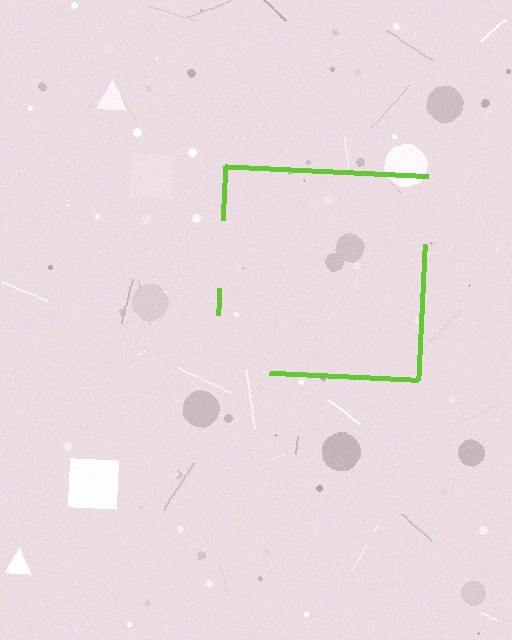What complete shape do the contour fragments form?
The contour fragments form a square.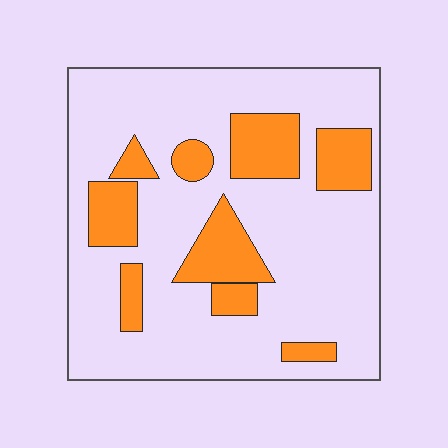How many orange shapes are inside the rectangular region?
9.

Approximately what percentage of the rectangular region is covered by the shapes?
Approximately 25%.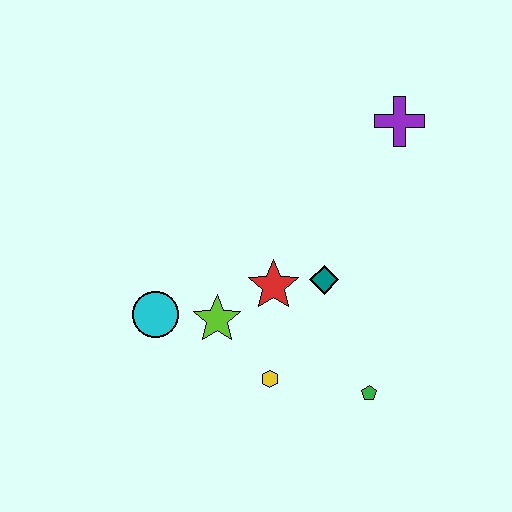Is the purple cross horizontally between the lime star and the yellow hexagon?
No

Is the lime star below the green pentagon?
No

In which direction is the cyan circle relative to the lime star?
The cyan circle is to the left of the lime star.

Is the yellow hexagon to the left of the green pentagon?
Yes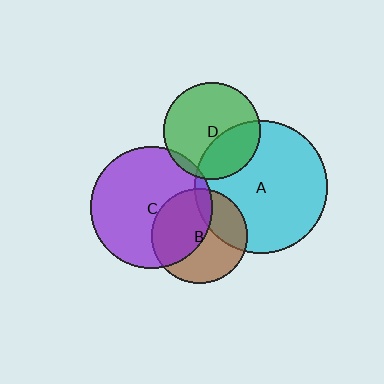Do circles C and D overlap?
Yes.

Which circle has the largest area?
Circle A (cyan).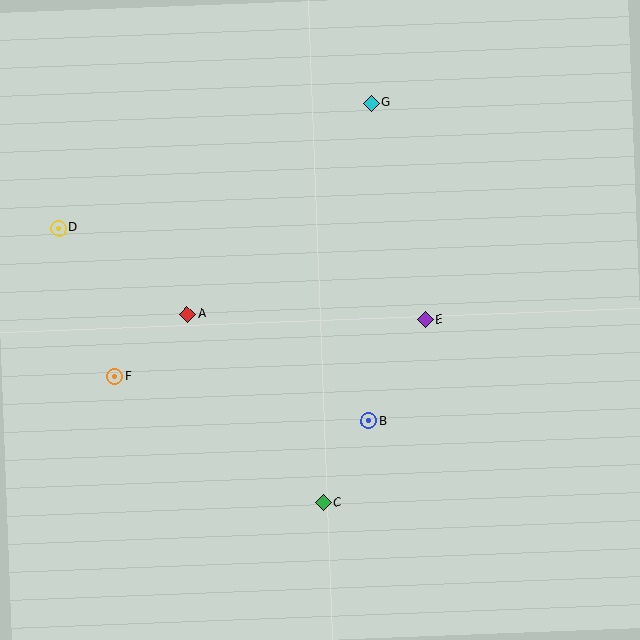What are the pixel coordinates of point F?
Point F is at (115, 376).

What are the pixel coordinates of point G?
Point G is at (371, 103).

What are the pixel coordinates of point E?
Point E is at (425, 320).